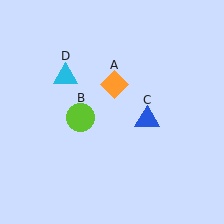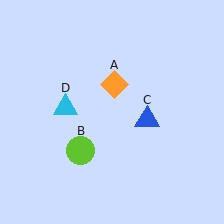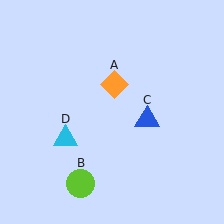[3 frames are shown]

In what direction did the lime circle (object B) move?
The lime circle (object B) moved down.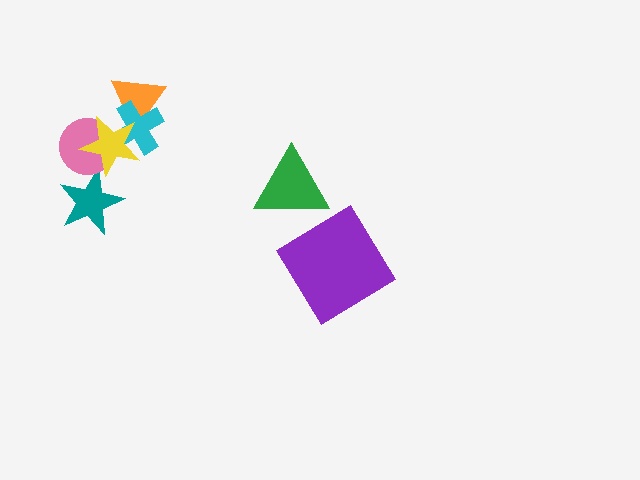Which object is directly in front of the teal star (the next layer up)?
The pink circle is directly in front of the teal star.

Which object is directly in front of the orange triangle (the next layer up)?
The cyan cross is directly in front of the orange triangle.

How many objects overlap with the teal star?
2 objects overlap with the teal star.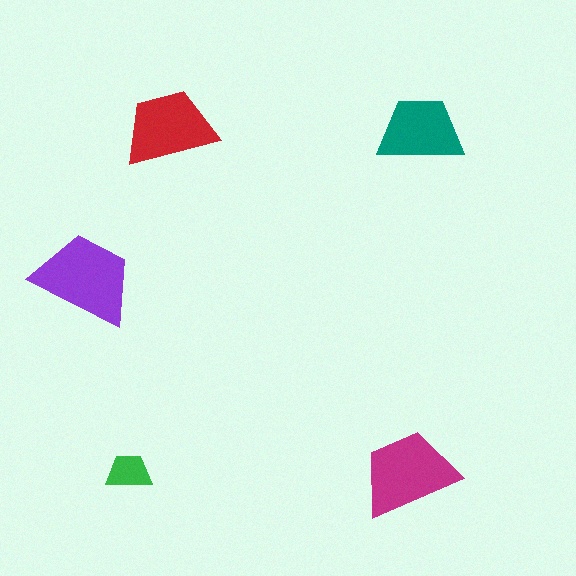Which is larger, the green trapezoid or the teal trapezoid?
The teal one.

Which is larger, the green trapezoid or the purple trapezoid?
The purple one.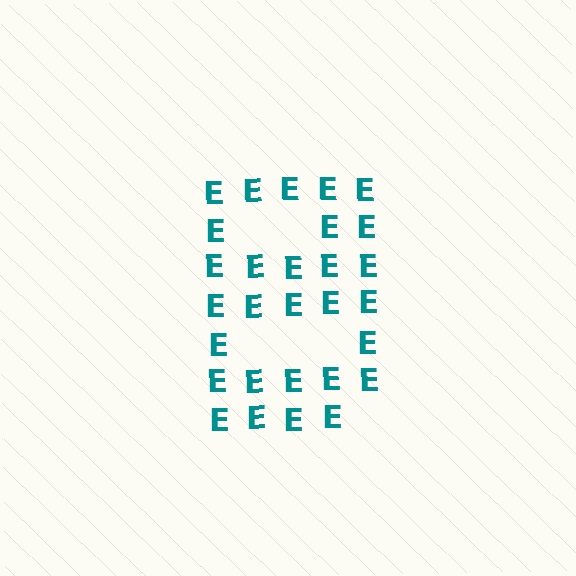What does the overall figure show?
The overall figure shows the letter B.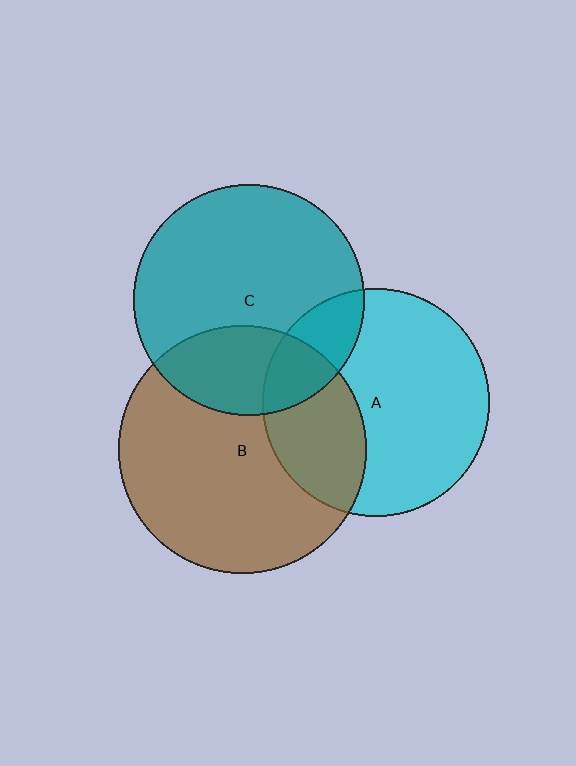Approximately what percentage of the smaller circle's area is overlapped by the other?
Approximately 30%.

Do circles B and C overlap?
Yes.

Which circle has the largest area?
Circle B (brown).